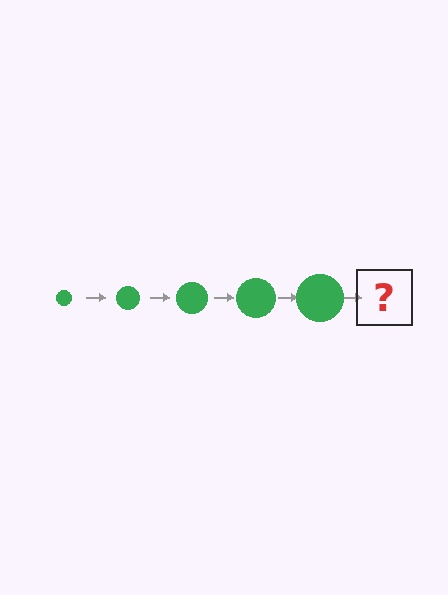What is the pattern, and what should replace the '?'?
The pattern is that the circle gets progressively larger each step. The '?' should be a green circle, larger than the previous one.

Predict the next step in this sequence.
The next step is a green circle, larger than the previous one.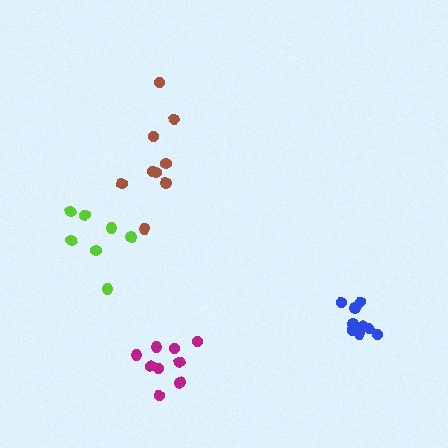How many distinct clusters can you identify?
There are 4 distinct clusters.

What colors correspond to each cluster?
The clusters are colored: lime, blue, brown, magenta.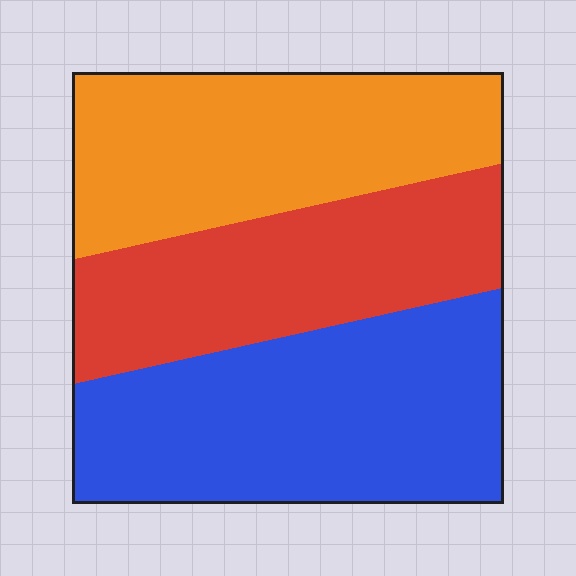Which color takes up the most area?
Blue, at roughly 40%.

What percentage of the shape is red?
Red takes up about one quarter (1/4) of the shape.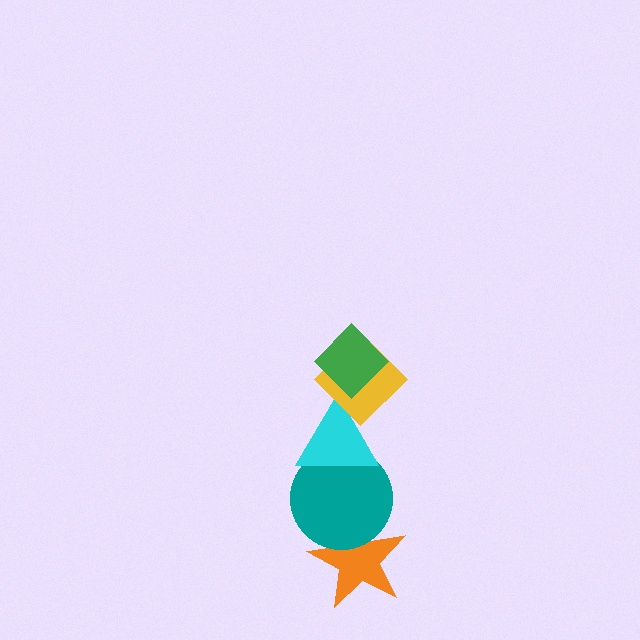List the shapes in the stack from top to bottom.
From top to bottom: the green diamond, the yellow diamond, the cyan triangle, the teal circle, the orange star.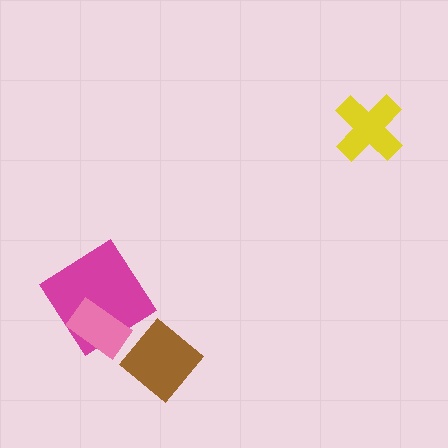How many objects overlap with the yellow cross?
0 objects overlap with the yellow cross.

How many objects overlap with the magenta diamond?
1 object overlaps with the magenta diamond.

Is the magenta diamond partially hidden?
Yes, it is partially covered by another shape.